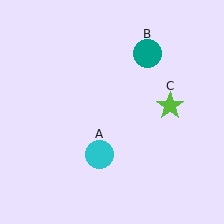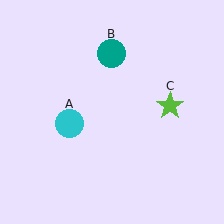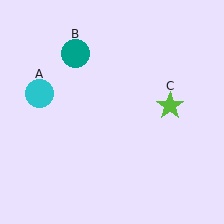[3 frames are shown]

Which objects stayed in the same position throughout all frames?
Lime star (object C) remained stationary.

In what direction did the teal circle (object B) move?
The teal circle (object B) moved left.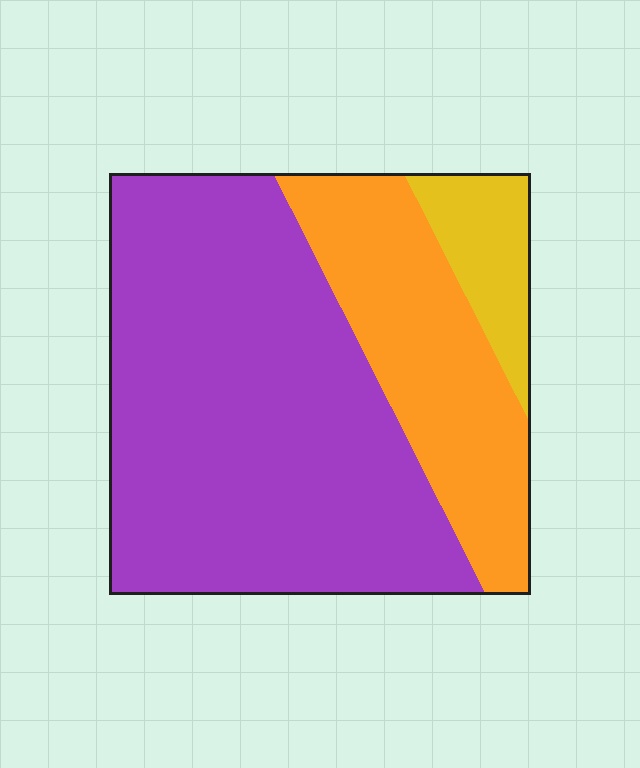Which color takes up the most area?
Purple, at roughly 65%.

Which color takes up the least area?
Yellow, at roughly 10%.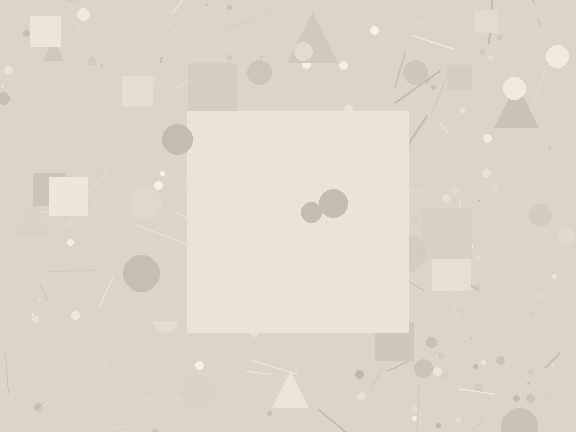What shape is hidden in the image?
A square is hidden in the image.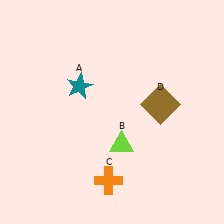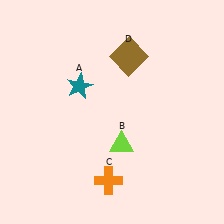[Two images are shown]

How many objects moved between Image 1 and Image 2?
1 object moved between the two images.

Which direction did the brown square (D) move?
The brown square (D) moved up.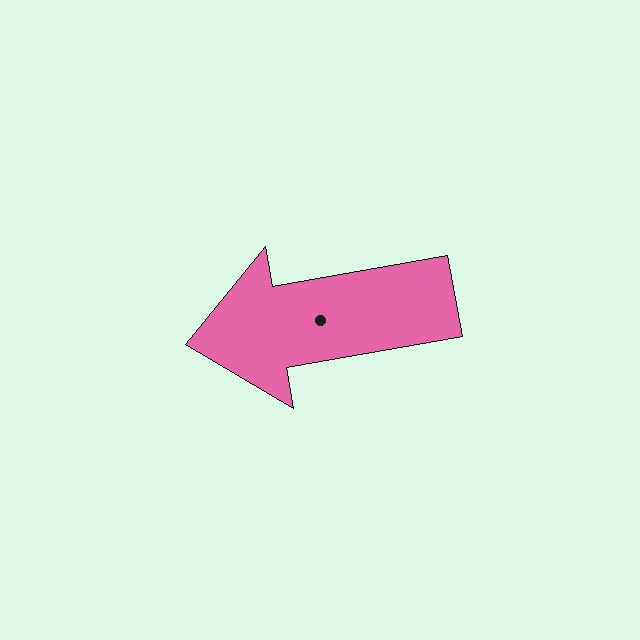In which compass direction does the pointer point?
West.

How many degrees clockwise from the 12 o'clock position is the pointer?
Approximately 260 degrees.